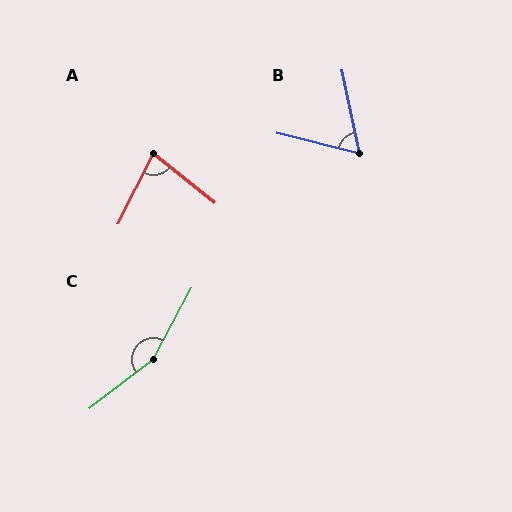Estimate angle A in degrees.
Approximately 78 degrees.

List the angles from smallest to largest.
B (64°), A (78°), C (156°).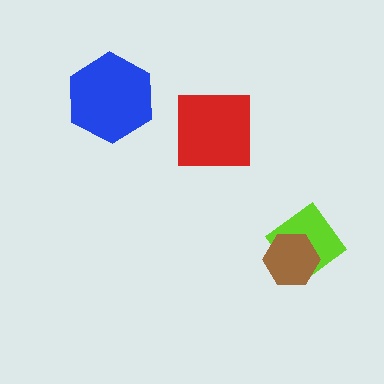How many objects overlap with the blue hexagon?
0 objects overlap with the blue hexagon.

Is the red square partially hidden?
No, no other shape covers it.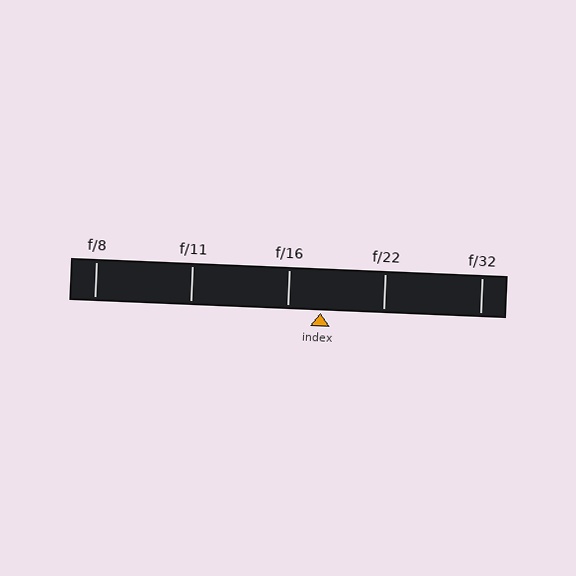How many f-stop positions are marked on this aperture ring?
There are 5 f-stop positions marked.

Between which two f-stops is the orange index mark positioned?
The index mark is between f/16 and f/22.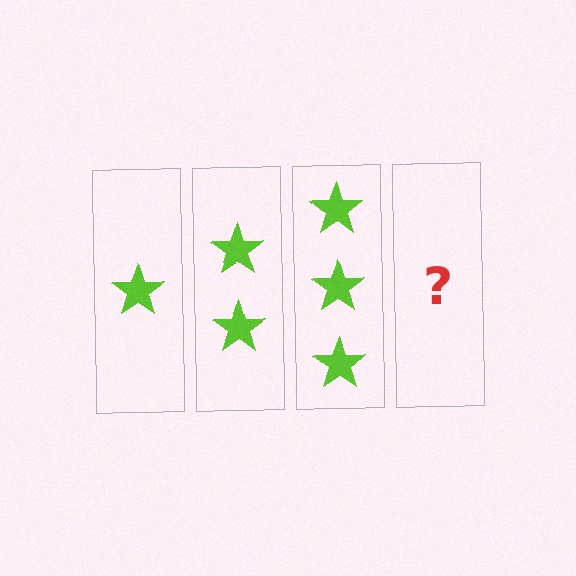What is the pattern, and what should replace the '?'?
The pattern is that each step adds one more star. The '?' should be 4 stars.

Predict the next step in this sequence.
The next step is 4 stars.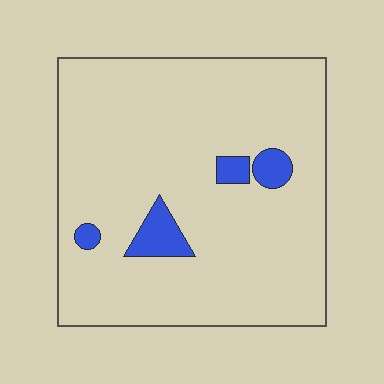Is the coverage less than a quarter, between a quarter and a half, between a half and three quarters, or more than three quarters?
Less than a quarter.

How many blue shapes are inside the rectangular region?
4.